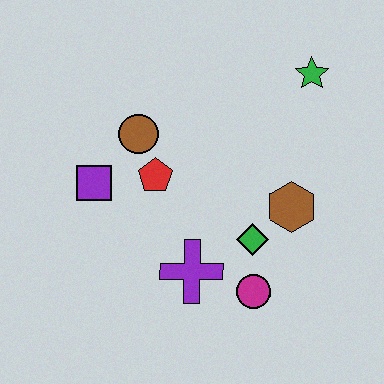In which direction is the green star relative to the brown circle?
The green star is to the right of the brown circle.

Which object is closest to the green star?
The brown hexagon is closest to the green star.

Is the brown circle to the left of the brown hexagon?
Yes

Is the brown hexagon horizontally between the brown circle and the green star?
Yes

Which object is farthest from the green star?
The purple square is farthest from the green star.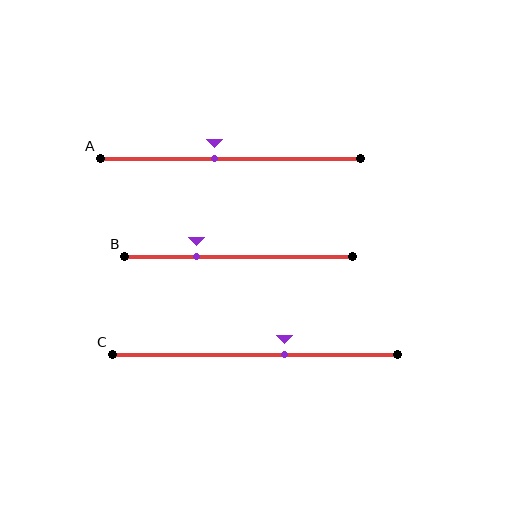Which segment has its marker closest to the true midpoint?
Segment A has its marker closest to the true midpoint.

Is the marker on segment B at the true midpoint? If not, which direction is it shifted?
No, the marker on segment B is shifted to the left by about 18% of the segment length.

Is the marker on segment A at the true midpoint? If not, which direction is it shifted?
No, the marker on segment A is shifted to the left by about 6% of the segment length.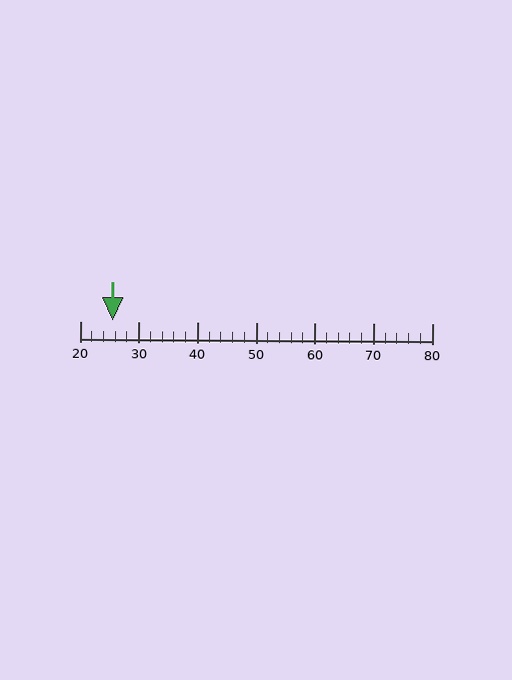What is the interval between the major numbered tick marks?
The major tick marks are spaced 10 units apart.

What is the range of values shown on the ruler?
The ruler shows values from 20 to 80.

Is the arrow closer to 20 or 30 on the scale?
The arrow is closer to 30.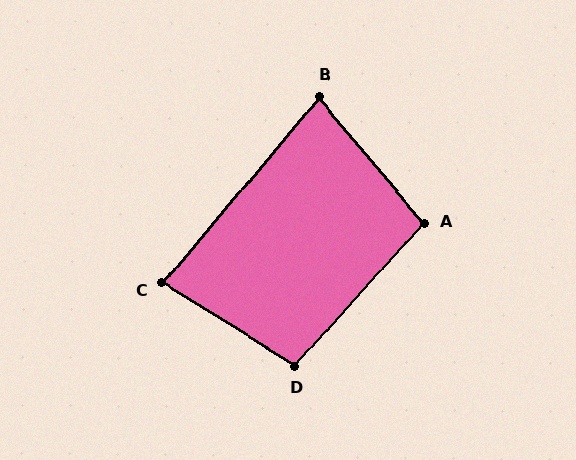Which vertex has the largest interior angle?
D, at approximately 100 degrees.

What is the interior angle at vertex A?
Approximately 98 degrees (obtuse).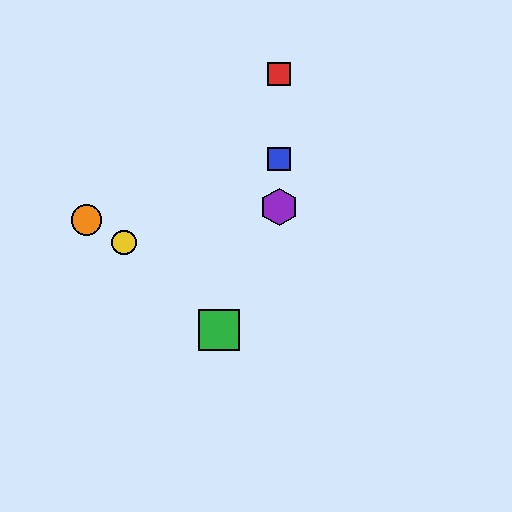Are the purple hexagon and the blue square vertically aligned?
Yes, both are at x≈279.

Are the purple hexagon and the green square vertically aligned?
No, the purple hexagon is at x≈279 and the green square is at x≈219.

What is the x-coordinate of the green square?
The green square is at x≈219.